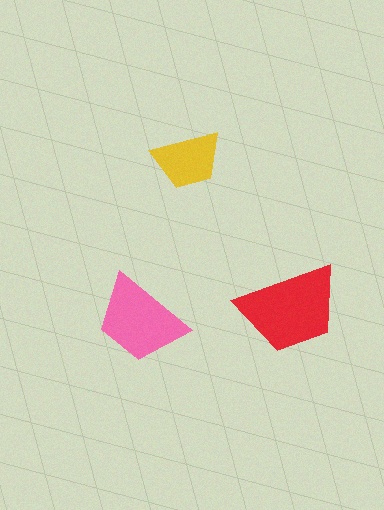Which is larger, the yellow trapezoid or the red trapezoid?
The red one.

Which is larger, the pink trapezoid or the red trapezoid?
The red one.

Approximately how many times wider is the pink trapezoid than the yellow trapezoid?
About 1.5 times wider.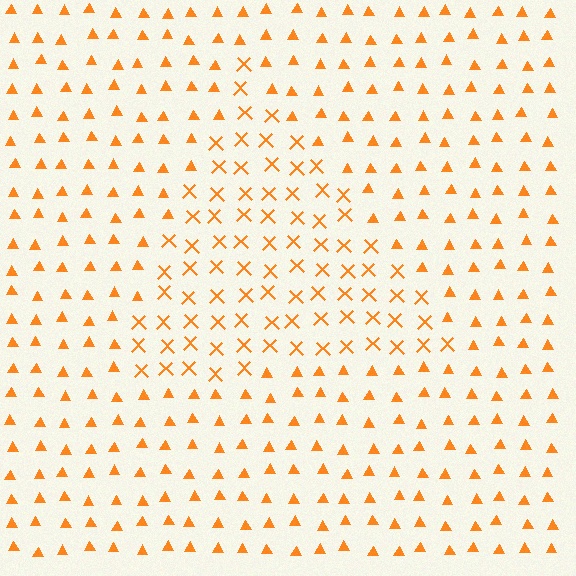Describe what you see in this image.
The image is filled with small orange elements arranged in a uniform grid. A triangle-shaped region contains X marks, while the surrounding area contains triangles. The boundary is defined purely by the change in element shape.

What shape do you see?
I see a triangle.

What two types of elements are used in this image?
The image uses X marks inside the triangle region and triangles outside it.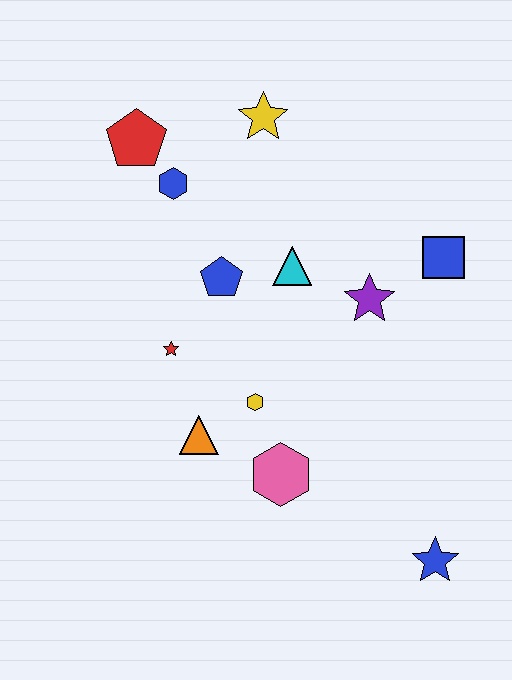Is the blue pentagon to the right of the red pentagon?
Yes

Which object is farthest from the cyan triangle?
The blue star is farthest from the cyan triangle.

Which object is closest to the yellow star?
The blue hexagon is closest to the yellow star.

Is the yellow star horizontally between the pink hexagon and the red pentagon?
Yes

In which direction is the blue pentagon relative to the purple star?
The blue pentagon is to the left of the purple star.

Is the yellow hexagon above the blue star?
Yes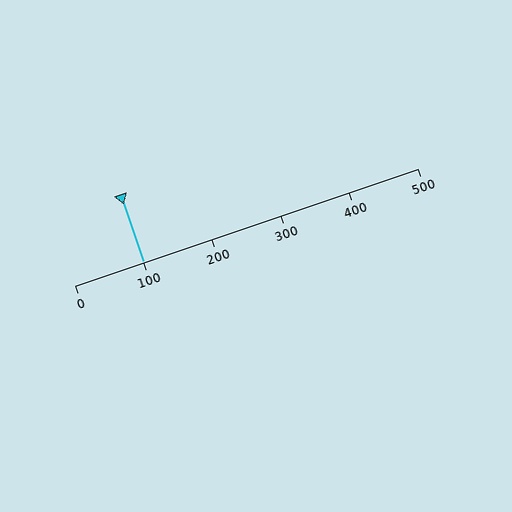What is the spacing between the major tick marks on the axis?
The major ticks are spaced 100 apart.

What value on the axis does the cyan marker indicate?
The marker indicates approximately 100.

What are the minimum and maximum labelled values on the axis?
The axis runs from 0 to 500.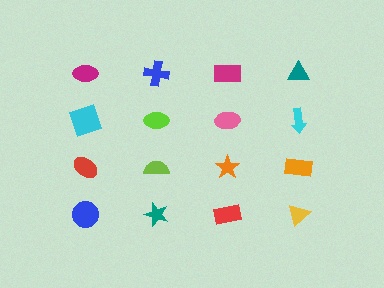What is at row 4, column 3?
A red rectangle.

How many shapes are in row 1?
4 shapes.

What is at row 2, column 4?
A cyan arrow.